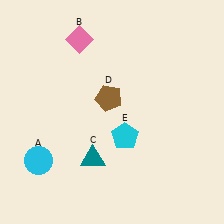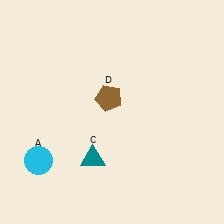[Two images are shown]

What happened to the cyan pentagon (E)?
The cyan pentagon (E) was removed in Image 2. It was in the bottom-right area of Image 1.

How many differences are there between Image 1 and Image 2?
There are 2 differences between the two images.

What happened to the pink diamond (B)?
The pink diamond (B) was removed in Image 2. It was in the top-left area of Image 1.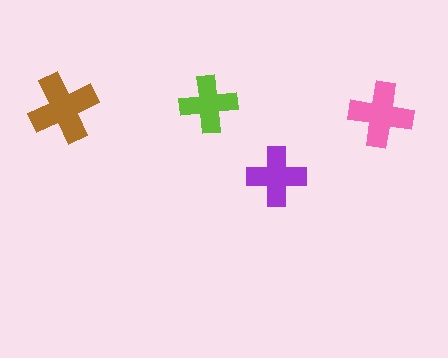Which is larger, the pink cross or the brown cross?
The brown one.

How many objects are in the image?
There are 4 objects in the image.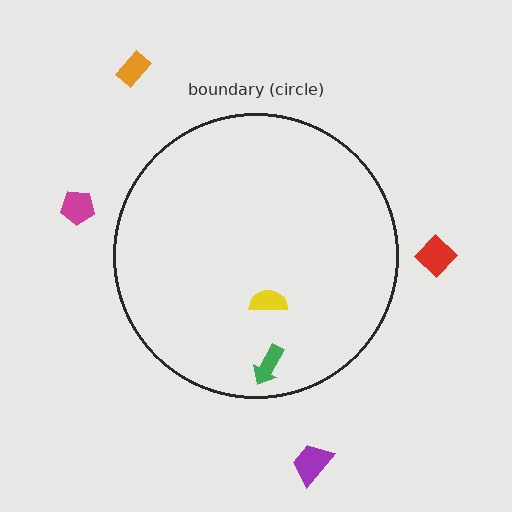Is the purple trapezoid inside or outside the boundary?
Outside.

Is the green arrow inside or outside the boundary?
Inside.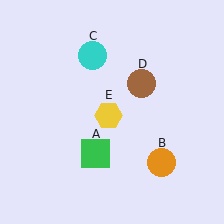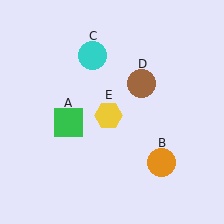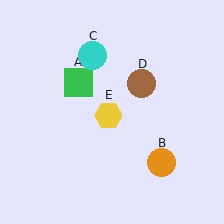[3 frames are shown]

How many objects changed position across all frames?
1 object changed position: green square (object A).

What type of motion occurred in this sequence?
The green square (object A) rotated clockwise around the center of the scene.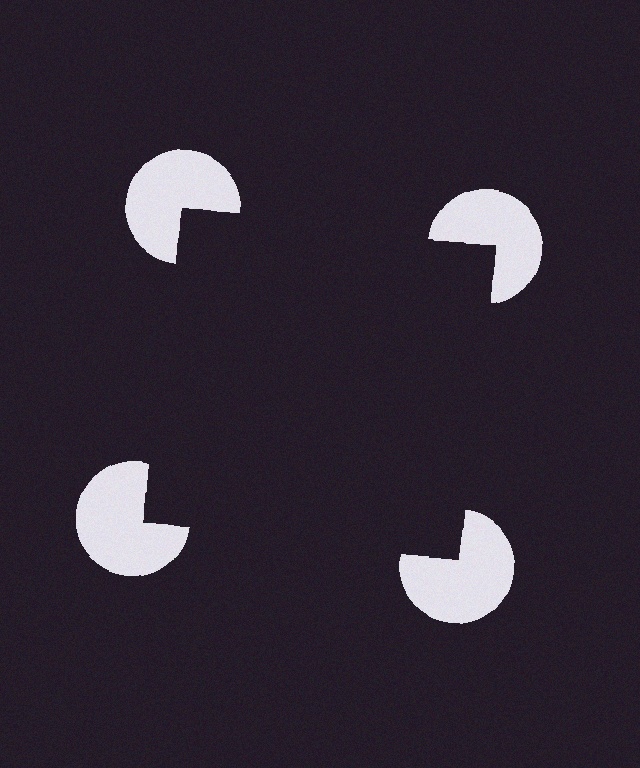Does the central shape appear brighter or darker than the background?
It typically appears slightly darker than the background, even though no actual brightness change is drawn.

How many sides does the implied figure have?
4 sides.